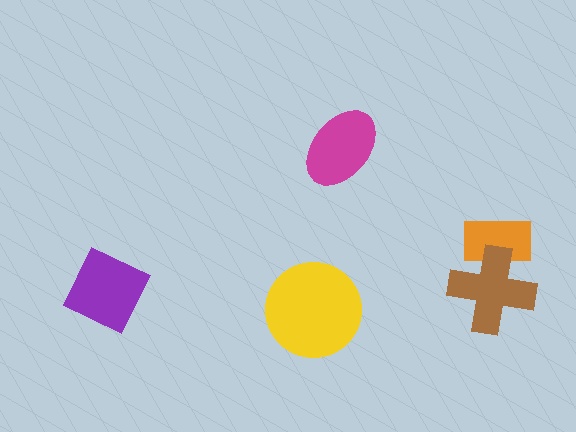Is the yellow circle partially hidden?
No, no other shape covers it.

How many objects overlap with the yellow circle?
0 objects overlap with the yellow circle.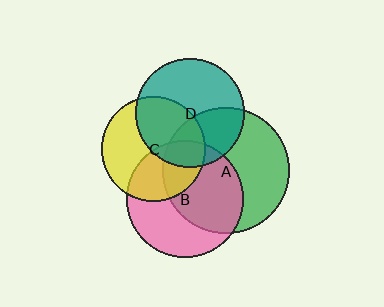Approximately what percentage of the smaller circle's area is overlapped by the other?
Approximately 30%.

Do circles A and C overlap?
Yes.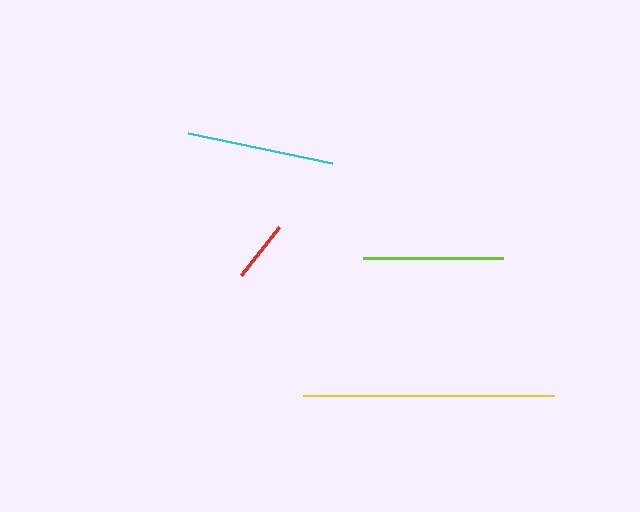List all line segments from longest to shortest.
From longest to shortest: yellow, cyan, lime, red.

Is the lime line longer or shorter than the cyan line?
The cyan line is longer than the lime line.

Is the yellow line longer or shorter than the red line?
The yellow line is longer than the red line.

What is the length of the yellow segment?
The yellow segment is approximately 251 pixels long.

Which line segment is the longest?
The yellow line is the longest at approximately 251 pixels.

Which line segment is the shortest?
The red line is the shortest at approximately 61 pixels.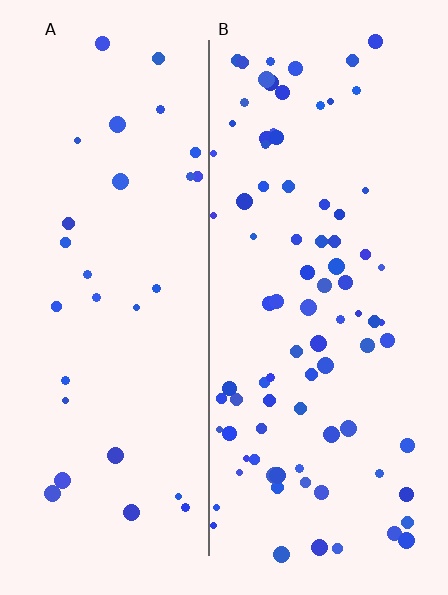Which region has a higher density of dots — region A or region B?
B (the right).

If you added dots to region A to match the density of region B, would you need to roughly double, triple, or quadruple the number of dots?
Approximately triple.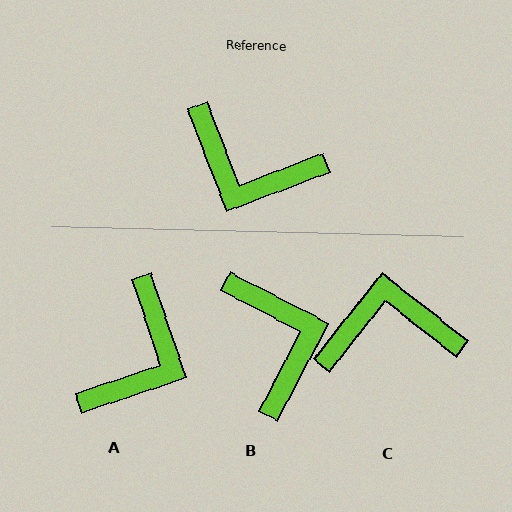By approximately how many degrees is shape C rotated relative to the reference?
Approximately 149 degrees clockwise.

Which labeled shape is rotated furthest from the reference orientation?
C, about 149 degrees away.